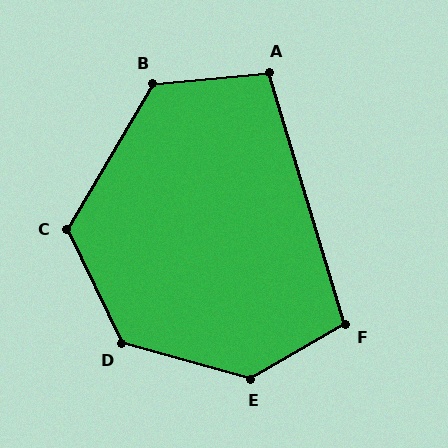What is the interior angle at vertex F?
Approximately 103 degrees (obtuse).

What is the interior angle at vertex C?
Approximately 124 degrees (obtuse).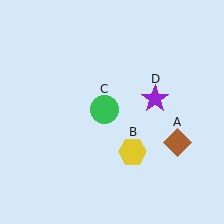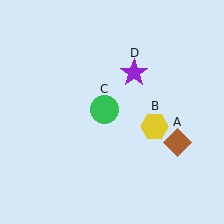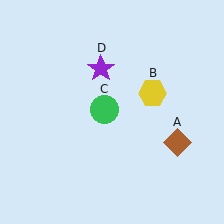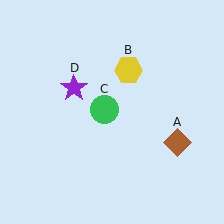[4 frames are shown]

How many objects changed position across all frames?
2 objects changed position: yellow hexagon (object B), purple star (object D).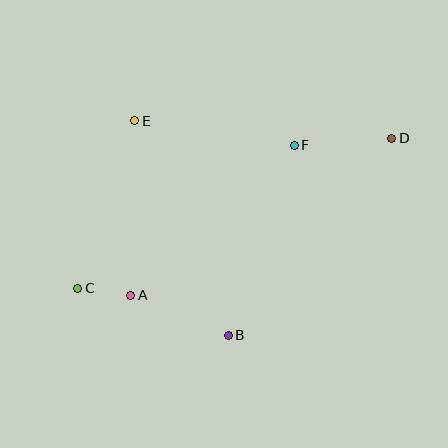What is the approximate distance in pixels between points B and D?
The distance between B and D is approximately 256 pixels.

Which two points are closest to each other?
Points A and C are closest to each other.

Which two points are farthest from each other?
Points C and D are farthest from each other.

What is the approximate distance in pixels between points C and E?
The distance between C and E is approximately 177 pixels.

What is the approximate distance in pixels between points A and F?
The distance between A and F is approximately 222 pixels.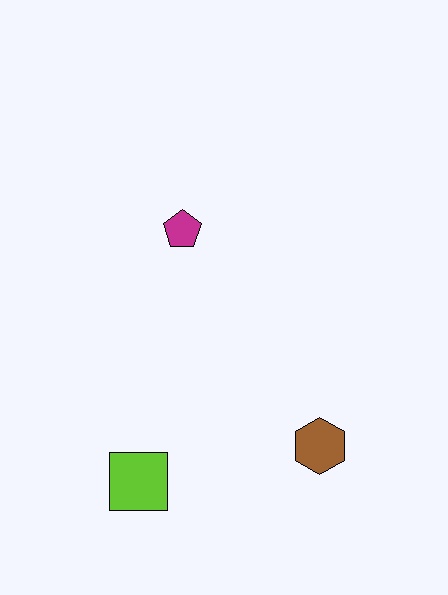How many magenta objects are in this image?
There is 1 magenta object.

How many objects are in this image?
There are 3 objects.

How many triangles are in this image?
There are no triangles.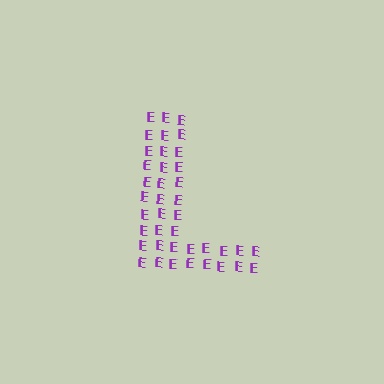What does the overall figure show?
The overall figure shows the letter L.